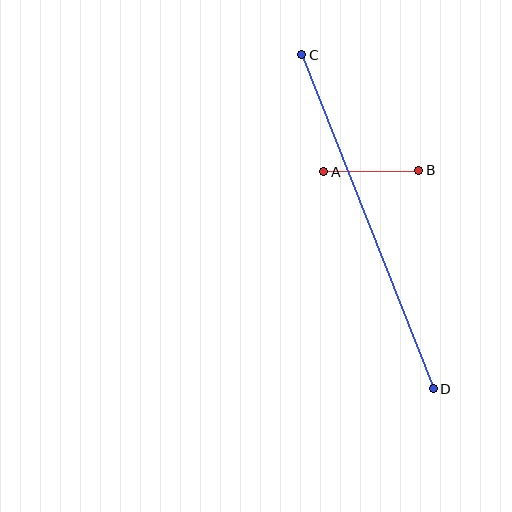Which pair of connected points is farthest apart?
Points C and D are farthest apart.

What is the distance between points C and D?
The distance is approximately 359 pixels.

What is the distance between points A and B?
The distance is approximately 95 pixels.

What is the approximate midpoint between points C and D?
The midpoint is at approximately (367, 222) pixels.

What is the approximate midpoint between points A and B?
The midpoint is at approximately (371, 171) pixels.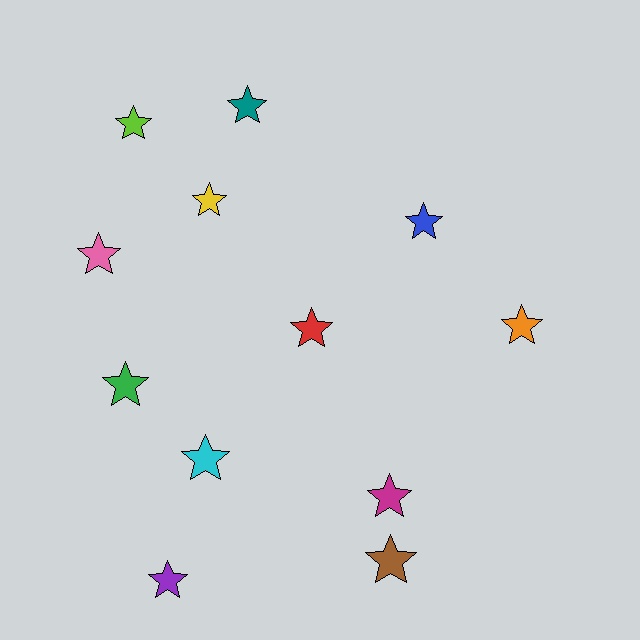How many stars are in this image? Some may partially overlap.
There are 12 stars.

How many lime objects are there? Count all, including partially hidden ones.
There is 1 lime object.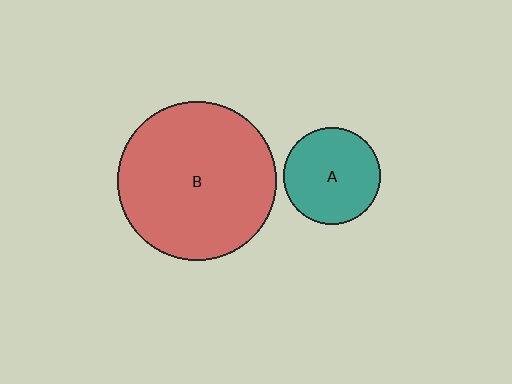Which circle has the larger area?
Circle B (red).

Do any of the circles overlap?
No, none of the circles overlap.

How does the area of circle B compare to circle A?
Approximately 2.7 times.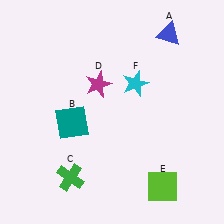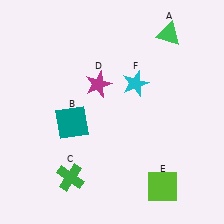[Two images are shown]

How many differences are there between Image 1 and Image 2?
There is 1 difference between the two images.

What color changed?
The triangle (A) changed from blue in Image 1 to green in Image 2.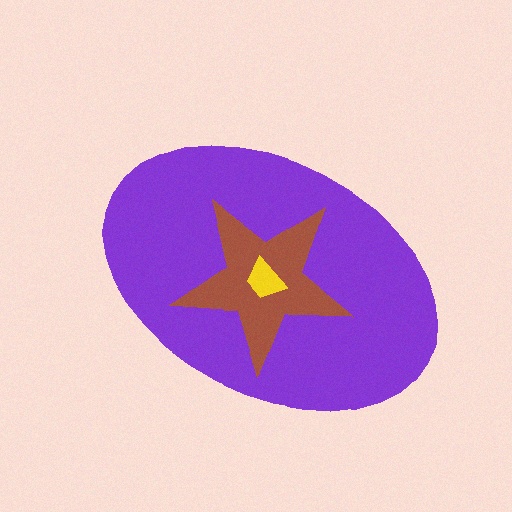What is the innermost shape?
The yellow trapezoid.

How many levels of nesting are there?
3.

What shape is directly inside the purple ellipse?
The brown star.